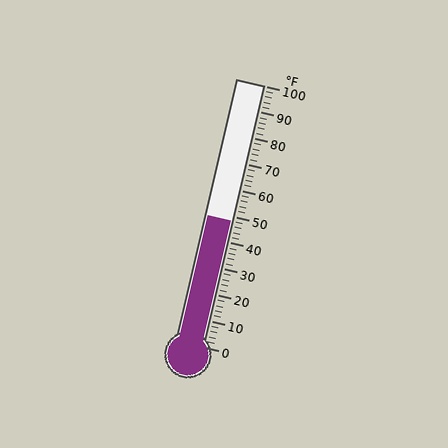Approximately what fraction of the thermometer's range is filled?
The thermometer is filled to approximately 50% of its range.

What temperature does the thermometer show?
The thermometer shows approximately 48°F.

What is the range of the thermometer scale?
The thermometer scale ranges from 0°F to 100°F.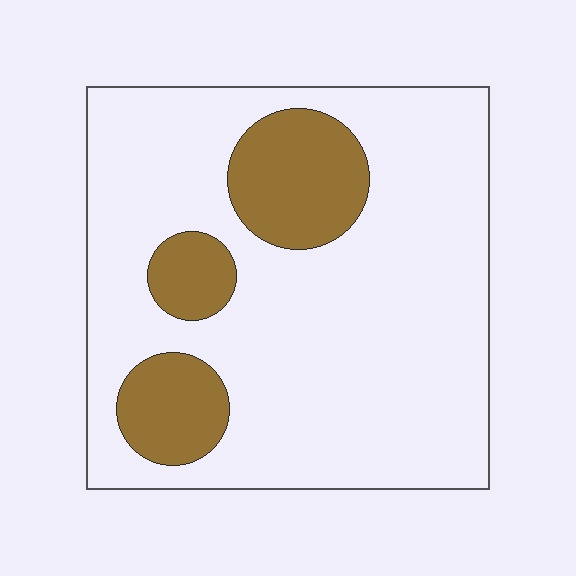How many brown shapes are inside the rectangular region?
3.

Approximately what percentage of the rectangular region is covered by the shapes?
Approximately 20%.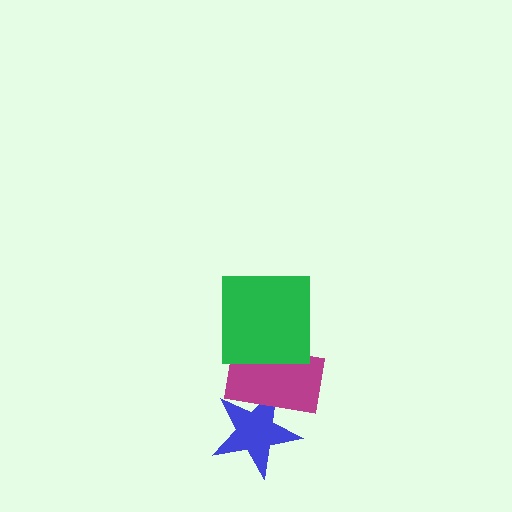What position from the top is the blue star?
The blue star is 3rd from the top.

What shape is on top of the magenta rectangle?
The green square is on top of the magenta rectangle.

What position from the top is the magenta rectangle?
The magenta rectangle is 2nd from the top.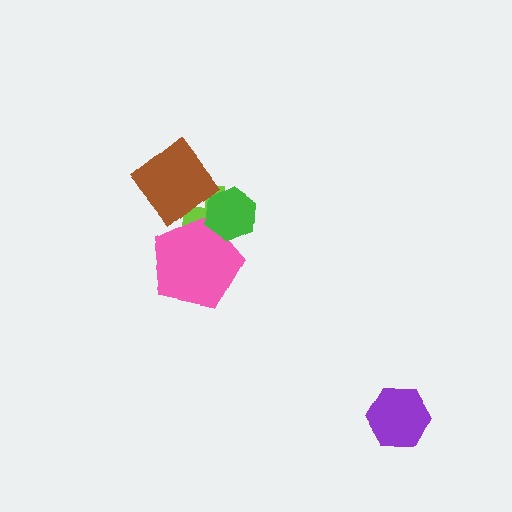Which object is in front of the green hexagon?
The brown diamond is in front of the green hexagon.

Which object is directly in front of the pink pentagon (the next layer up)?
The green hexagon is directly in front of the pink pentagon.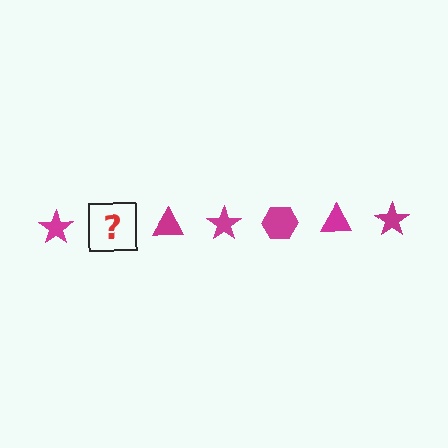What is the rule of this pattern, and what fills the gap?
The rule is that the pattern cycles through star, hexagon, triangle shapes in magenta. The gap should be filled with a magenta hexagon.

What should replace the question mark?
The question mark should be replaced with a magenta hexagon.